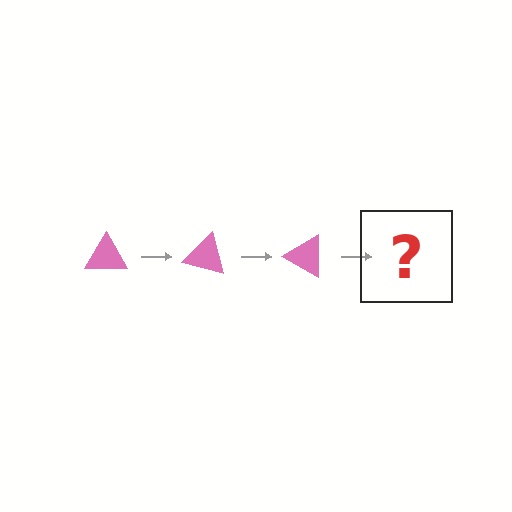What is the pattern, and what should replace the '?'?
The pattern is that the triangle rotates 15 degrees each step. The '?' should be a pink triangle rotated 45 degrees.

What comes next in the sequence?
The next element should be a pink triangle rotated 45 degrees.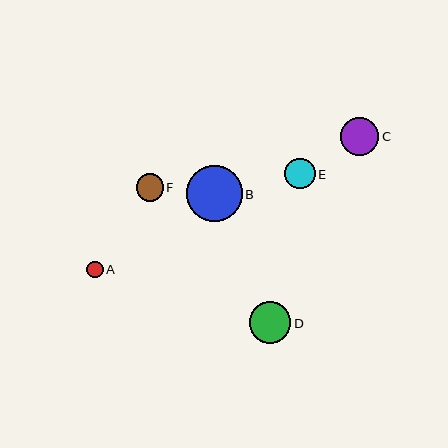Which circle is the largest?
Circle B is the largest with a size of approximately 56 pixels.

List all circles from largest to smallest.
From largest to smallest: B, D, C, E, F, A.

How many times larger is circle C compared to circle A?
Circle C is approximately 2.3 times the size of circle A.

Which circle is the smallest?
Circle A is the smallest with a size of approximately 16 pixels.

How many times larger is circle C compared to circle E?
Circle C is approximately 1.2 times the size of circle E.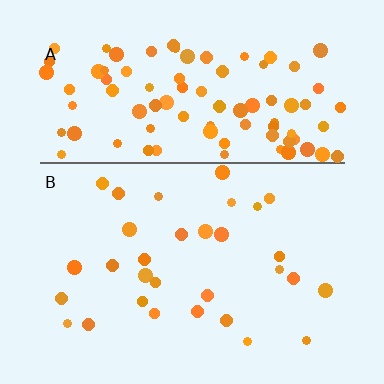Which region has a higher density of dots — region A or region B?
A (the top).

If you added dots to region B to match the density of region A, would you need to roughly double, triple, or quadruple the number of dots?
Approximately triple.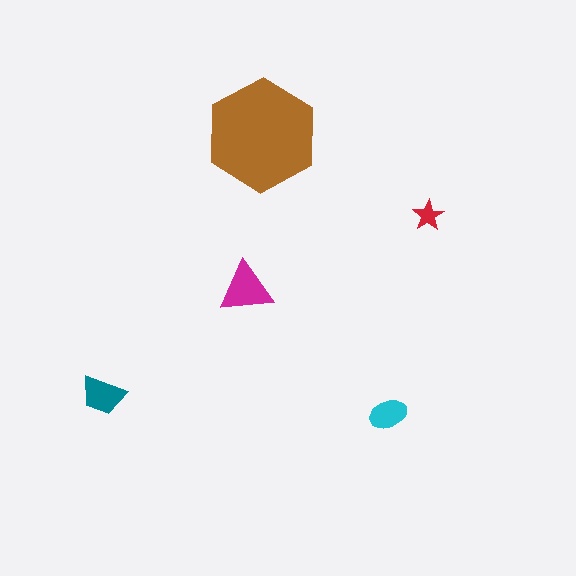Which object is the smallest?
The red star.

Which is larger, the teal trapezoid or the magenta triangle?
The magenta triangle.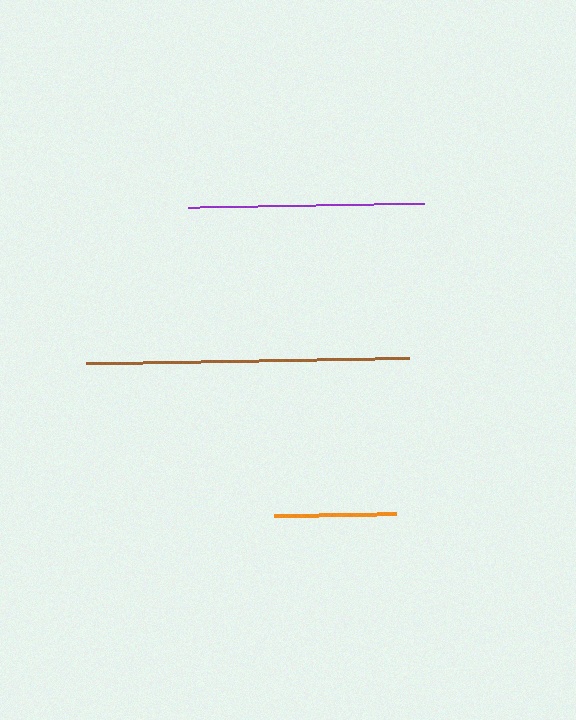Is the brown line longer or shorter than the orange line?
The brown line is longer than the orange line.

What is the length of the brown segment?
The brown segment is approximately 323 pixels long.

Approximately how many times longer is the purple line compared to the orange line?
The purple line is approximately 1.9 times the length of the orange line.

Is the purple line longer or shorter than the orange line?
The purple line is longer than the orange line.